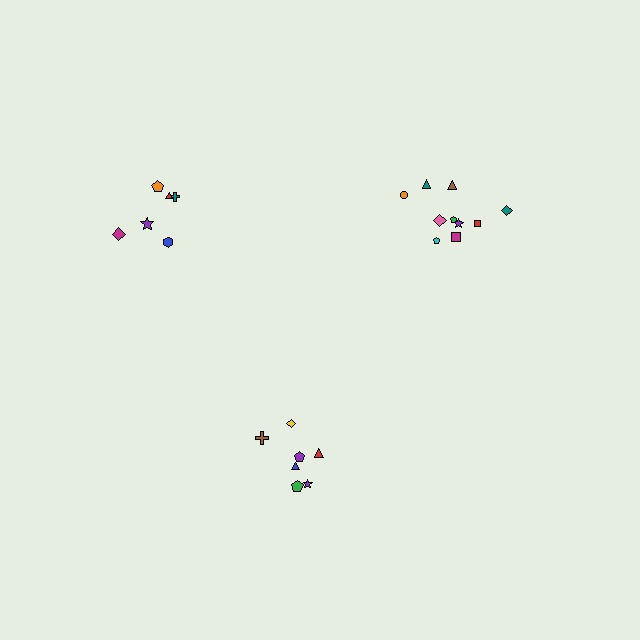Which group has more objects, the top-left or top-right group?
The top-right group.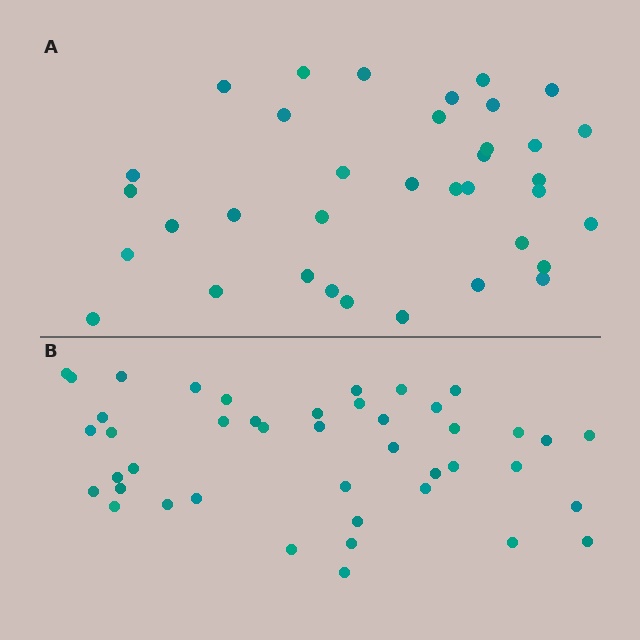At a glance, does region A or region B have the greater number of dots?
Region B (the bottom region) has more dots.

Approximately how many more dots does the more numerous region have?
Region B has roughly 8 or so more dots than region A.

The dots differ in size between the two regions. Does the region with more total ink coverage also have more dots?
No. Region A has more total ink coverage because its dots are larger, but region B actually contains more individual dots. Total area can be misleading — the number of items is what matters here.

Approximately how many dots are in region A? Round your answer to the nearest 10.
About 40 dots. (The exact count is 36, which rounds to 40.)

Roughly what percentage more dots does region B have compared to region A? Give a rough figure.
About 20% more.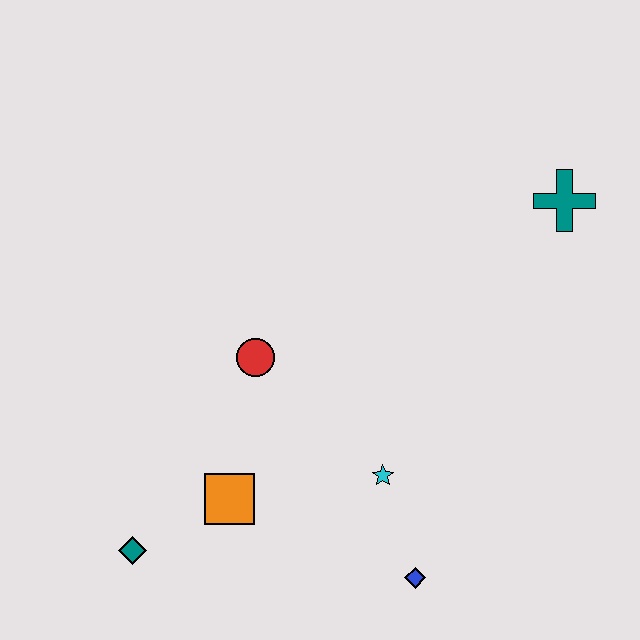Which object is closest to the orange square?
The teal diamond is closest to the orange square.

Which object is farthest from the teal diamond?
The teal cross is farthest from the teal diamond.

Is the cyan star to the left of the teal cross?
Yes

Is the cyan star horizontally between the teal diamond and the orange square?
No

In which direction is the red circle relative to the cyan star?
The red circle is to the left of the cyan star.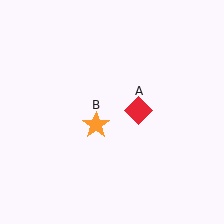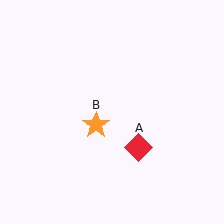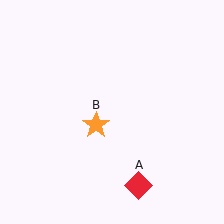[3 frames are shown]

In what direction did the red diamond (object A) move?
The red diamond (object A) moved down.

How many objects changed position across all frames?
1 object changed position: red diamond (object A).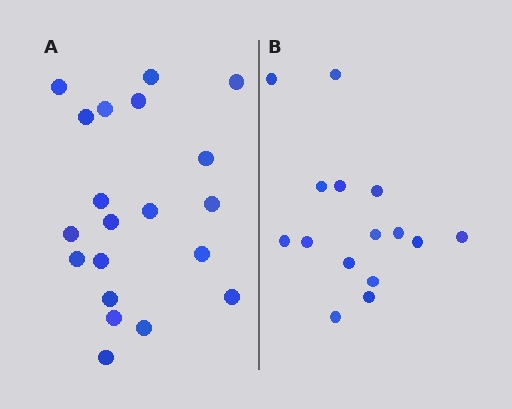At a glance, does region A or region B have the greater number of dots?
Region A (the left region) has more dots.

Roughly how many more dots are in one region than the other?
Region A has about 5 more dots than region B.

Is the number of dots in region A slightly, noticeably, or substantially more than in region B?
Region A has noticeably more, but not dramatically so. The ratio is roughly 1.3 to 1.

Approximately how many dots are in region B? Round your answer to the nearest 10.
About 20 dots. (The exact count is 15, which rounds to 20.)